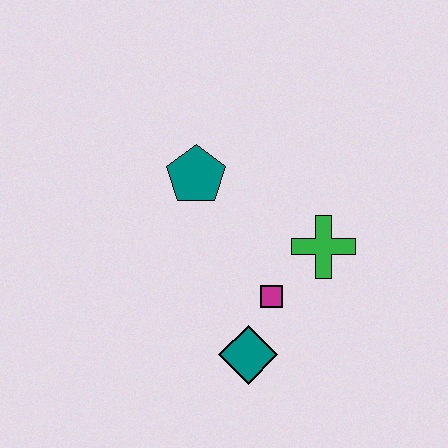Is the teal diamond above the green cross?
No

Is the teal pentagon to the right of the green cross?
No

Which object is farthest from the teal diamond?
The teal pentagon is farthest from the teal diamond.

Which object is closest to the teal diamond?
The magenta square is closest to the teal diamond.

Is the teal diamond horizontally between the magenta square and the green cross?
No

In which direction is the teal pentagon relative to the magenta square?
The teal pentagon is above the magenta square.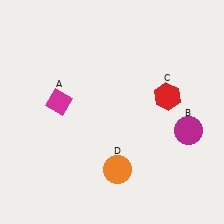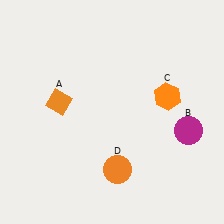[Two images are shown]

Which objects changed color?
A changed from magenta to orange. C changed from red to orange.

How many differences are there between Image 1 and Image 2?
There are 2 differences between the two images.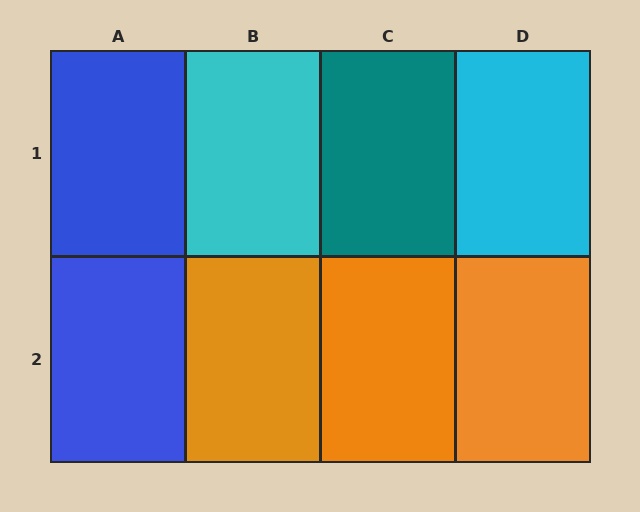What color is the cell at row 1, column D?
Cyan.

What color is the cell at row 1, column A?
Blue.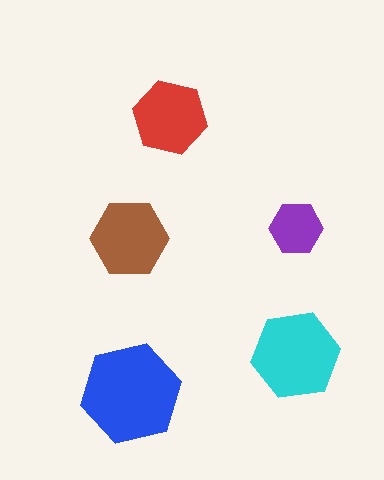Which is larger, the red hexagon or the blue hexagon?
The blue one.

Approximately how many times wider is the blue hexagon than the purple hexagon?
About 2 times wider.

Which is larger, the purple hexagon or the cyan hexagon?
The cyan one.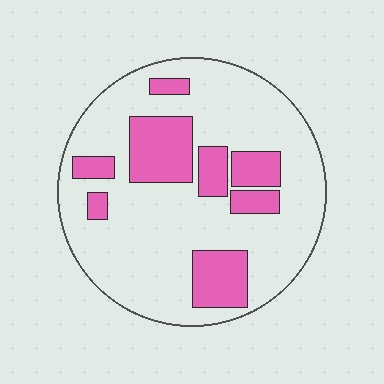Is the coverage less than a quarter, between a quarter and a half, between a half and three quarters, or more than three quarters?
Between a quarter and a half.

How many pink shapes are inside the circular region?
8.